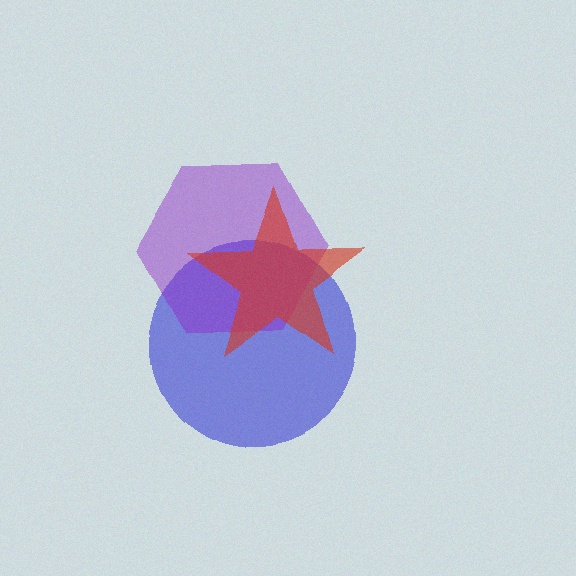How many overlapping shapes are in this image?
There are 3 overlapping shapes in the image.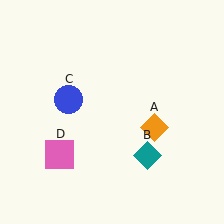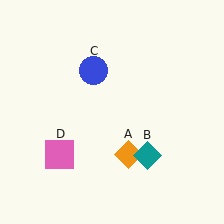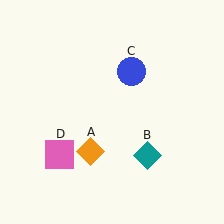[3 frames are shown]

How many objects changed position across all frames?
2 objects changed position: orange diamond (object A), blue circle (object C).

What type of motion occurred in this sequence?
The orange diamond (object A), blue circle (object C) rotated clockwise around the center of the scene.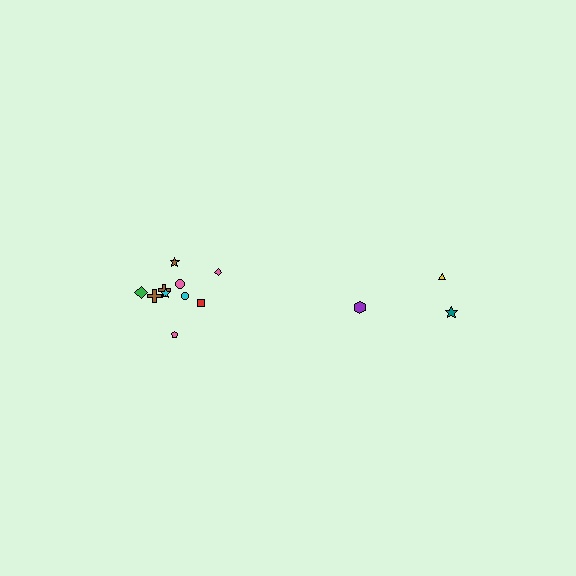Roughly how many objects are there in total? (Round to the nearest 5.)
Roughly 15 objects in total.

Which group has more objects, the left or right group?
The left group.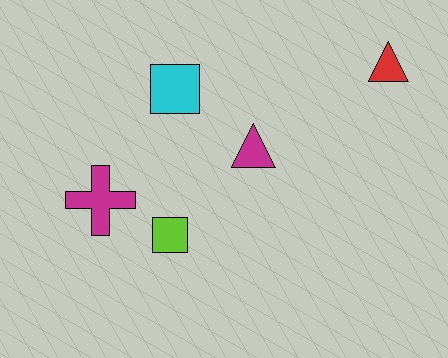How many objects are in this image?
There are 5 objects.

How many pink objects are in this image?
There are no pink objects.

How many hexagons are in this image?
There are no hexagons.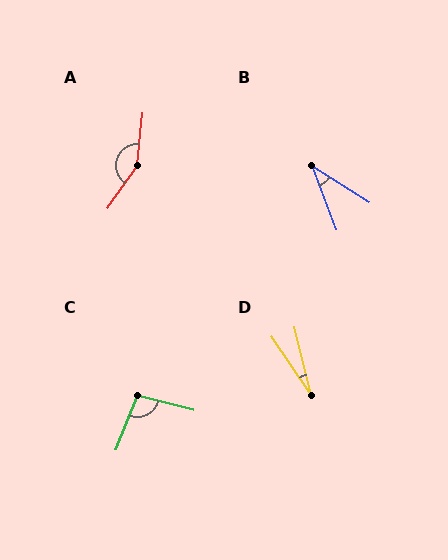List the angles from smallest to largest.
D (20°), B (37°), C (98°), A (151°).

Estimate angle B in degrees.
Approximately 37 degrees.